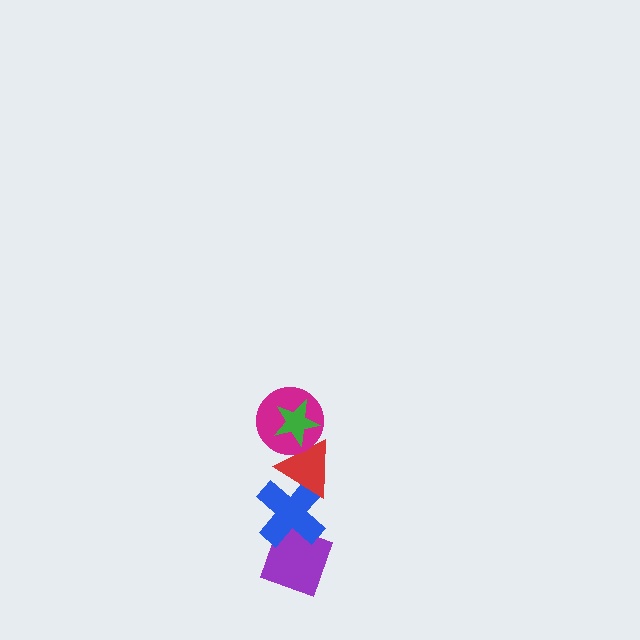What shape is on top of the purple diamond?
The blue cross is on top of the purple diamond.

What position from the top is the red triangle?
The red triangle is 3rd from the top.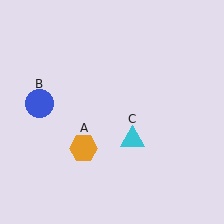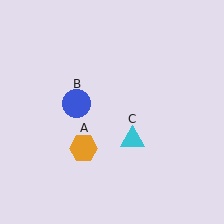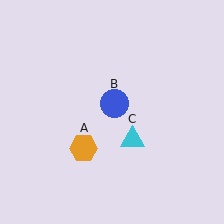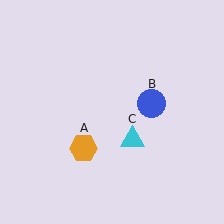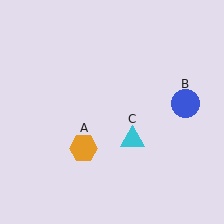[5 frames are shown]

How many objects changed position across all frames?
1 object changed position: blue circle (object B).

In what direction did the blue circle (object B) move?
The blue circle (object B) moved right.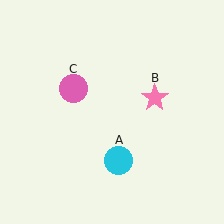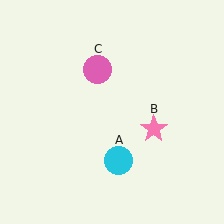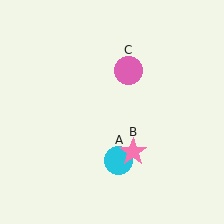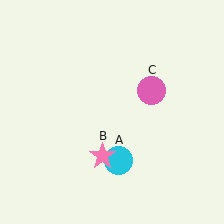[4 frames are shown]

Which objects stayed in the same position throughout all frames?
Cyan circle (object A) remained stationary.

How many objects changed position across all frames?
2 objects changed position: pink star (object B), pink circle (object C).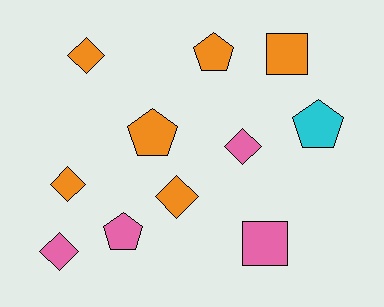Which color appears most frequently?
Orange, with 6 objects.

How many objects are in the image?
There are 11 objects.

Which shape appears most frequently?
Diamond, with 5 objects.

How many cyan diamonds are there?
There are no cyan diamonds.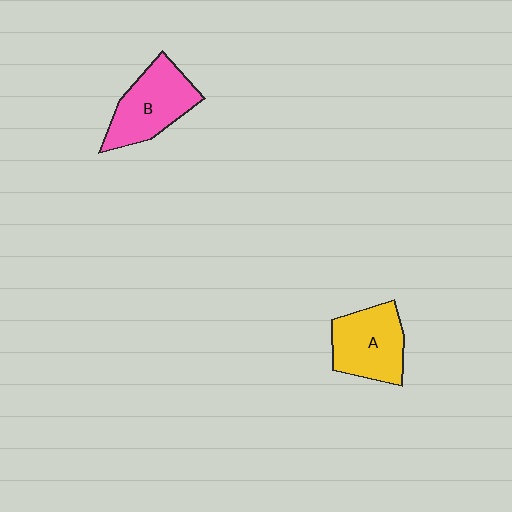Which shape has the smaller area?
Shape A (yellow).